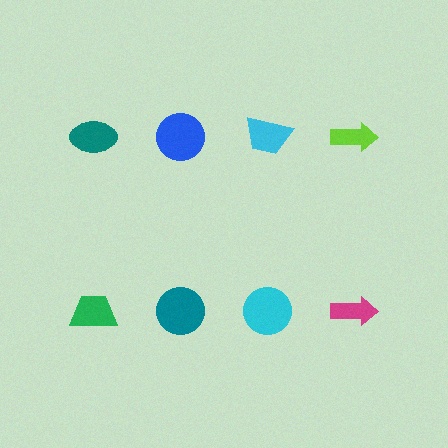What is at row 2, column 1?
A green trapezoid.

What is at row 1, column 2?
A blue circle.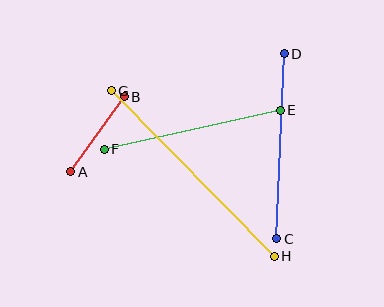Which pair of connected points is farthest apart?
Points G and H are farthest apart.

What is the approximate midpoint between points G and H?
The midpoint is at approximately (193, 173) pixels.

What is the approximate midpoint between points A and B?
The midpoint is at approximately (97, 134) pixels.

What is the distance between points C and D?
The distance is approximately 185 pixels.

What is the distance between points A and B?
The distance is approximately 92 pixels.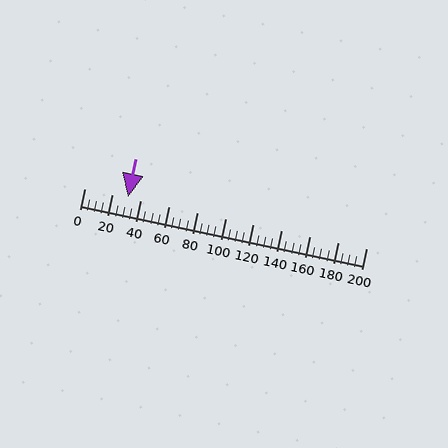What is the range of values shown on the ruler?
The ruler shows values from 0 to 200.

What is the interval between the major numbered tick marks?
The major tick marks are spaced 20 units apart.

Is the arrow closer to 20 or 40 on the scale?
The arrow is closer to 40.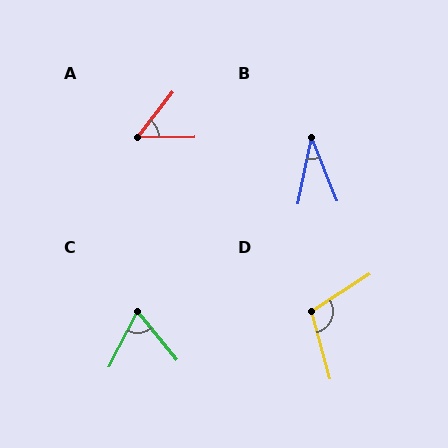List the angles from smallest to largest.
B (33°), A (51°), C (67°), D (107°).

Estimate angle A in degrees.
Approximately 51 degrees.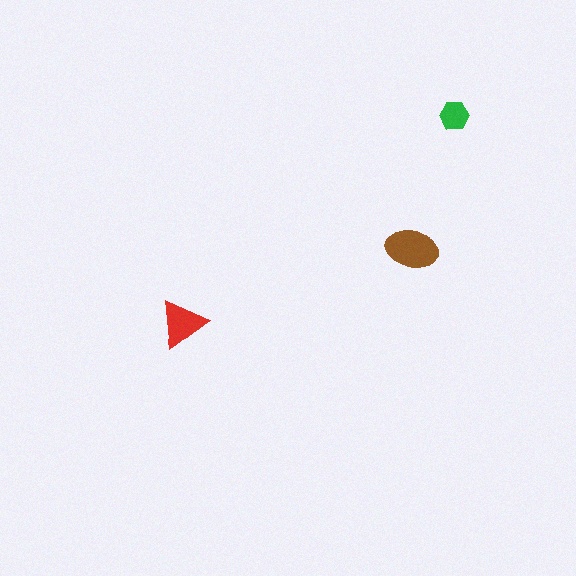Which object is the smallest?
The green hexagon.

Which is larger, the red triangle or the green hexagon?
The red triangle.